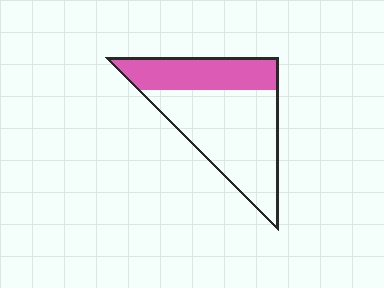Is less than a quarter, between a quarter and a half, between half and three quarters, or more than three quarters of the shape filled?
Between a quarter and a half.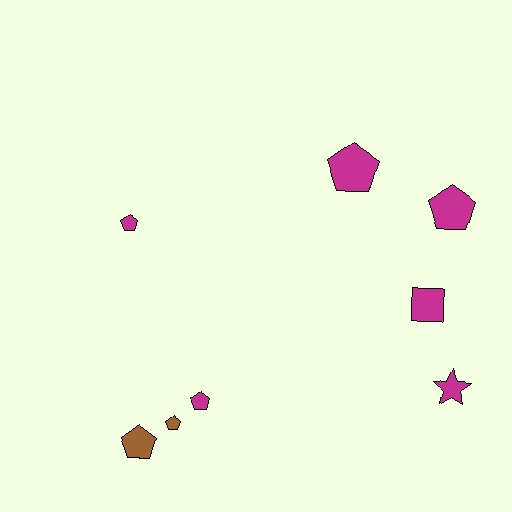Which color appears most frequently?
Magenta, with 6 objects.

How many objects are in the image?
There are 8 objects.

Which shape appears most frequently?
Pentagon, with 6 objects.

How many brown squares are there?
There are no brown squares.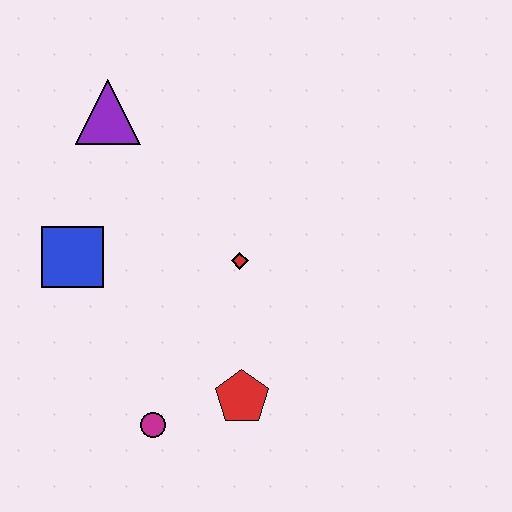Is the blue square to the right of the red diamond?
No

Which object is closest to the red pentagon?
The magenta circle is closest to the red pentagon.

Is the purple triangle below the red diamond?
No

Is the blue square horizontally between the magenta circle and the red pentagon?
No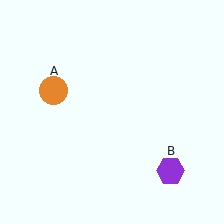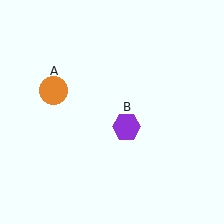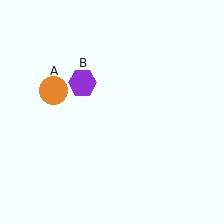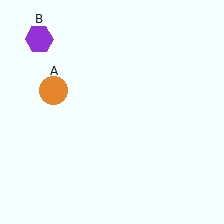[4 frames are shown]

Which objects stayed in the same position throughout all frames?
Orange circle (object A) remained stationary.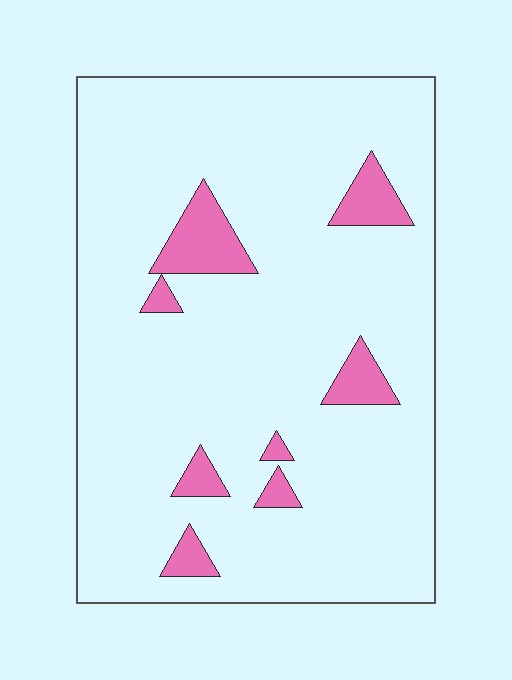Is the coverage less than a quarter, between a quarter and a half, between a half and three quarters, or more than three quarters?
Less than a quarter.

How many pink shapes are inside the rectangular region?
8.